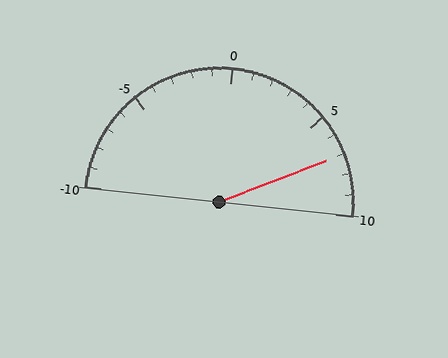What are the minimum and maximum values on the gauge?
The gauge ranges from -10 to 10.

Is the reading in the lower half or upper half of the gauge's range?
The reading is in the upper half of the range (-10 to 10).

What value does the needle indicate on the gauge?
The needle indicates approximately 7.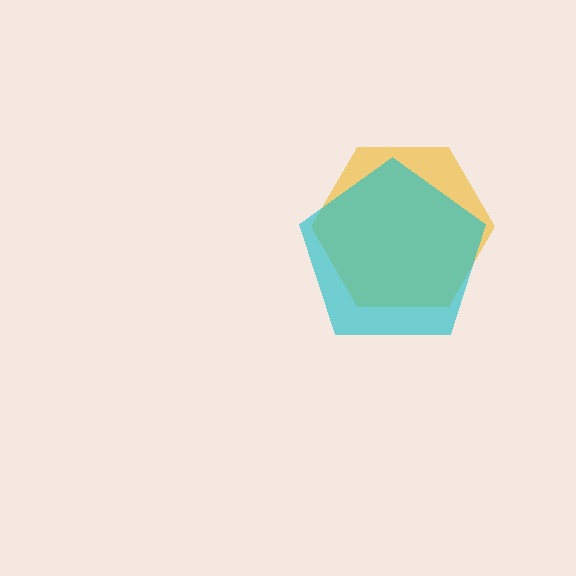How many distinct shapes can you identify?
There are 2 distinct shapes: a yellow hexagon, a cyan pentagon.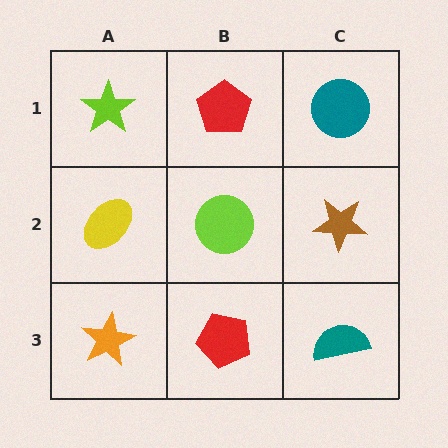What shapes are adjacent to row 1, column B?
A lime circle (row 2, column B), a lime star (row 1, column A), a teal circle (row 1, column C).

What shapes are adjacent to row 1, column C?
A brown star (row 2, column C), a red pentagon (row 1, column B).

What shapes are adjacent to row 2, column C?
A teal circle (row 1, column C), a teal semicircle (row 3, column C), a lime circle (row 2, column B).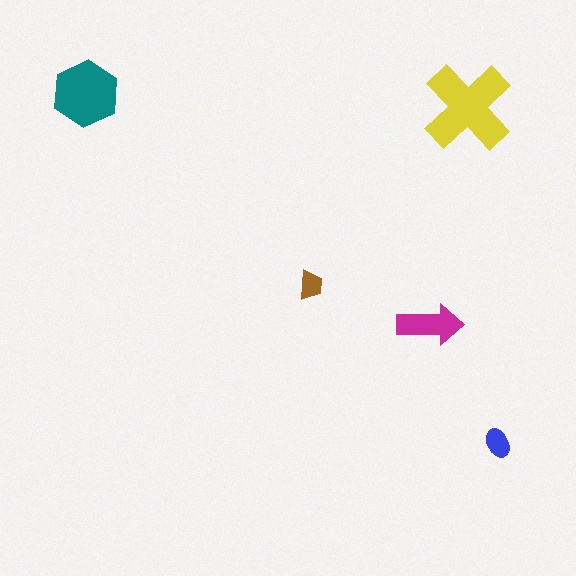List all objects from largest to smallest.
The yellow cross, the teal hexagon, the magenta arrow, the blue ellipse, the brown trapezoid.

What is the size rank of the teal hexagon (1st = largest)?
2nd.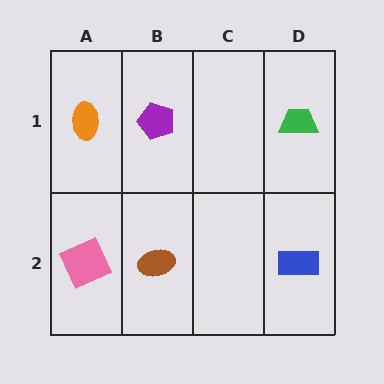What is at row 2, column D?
A blue rectangle.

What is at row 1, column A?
An orange ellipse.